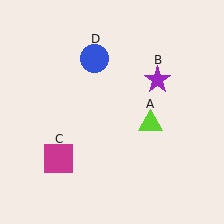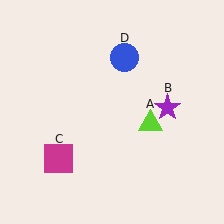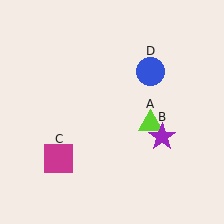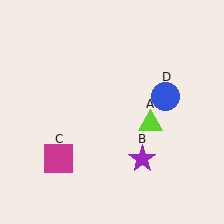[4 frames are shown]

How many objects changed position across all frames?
2 objects changed position: purple star (object B), blue circle (object D).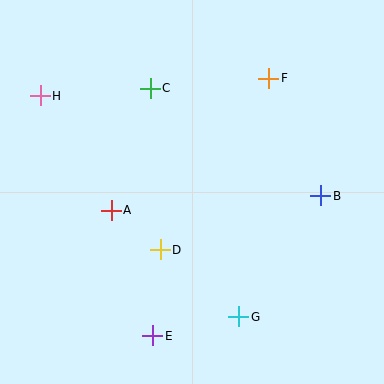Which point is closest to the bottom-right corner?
Point G is closest to the bottom-right corner.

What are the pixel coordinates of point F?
Point F is at (269, 78).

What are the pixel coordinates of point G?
Point G is at (239, 317).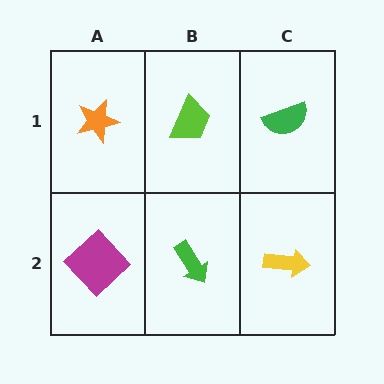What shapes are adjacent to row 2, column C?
A green semicircle (row 1, column C), a green arrow (row 2, column B).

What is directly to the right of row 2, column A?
A green arrow.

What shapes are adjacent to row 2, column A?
An orange star (row 1, column A), a green arrow (row 2, column B).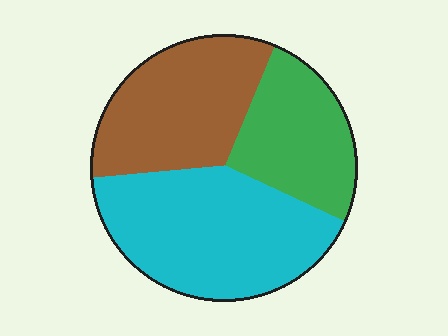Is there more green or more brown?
Brown.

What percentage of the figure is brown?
Brown covers 32% of the figure.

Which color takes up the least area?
Green, at roughly 25%.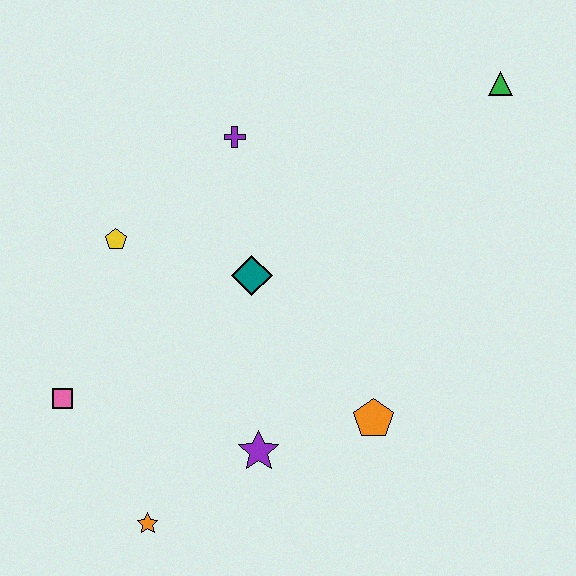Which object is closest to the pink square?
The orange star is closest to the pink square.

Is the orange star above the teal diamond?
No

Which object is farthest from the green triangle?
The orange star is farthest from the green triangle.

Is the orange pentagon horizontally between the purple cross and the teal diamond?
No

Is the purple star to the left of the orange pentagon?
Yes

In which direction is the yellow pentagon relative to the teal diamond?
The yellow pentagon is to the left of the teal diamond.